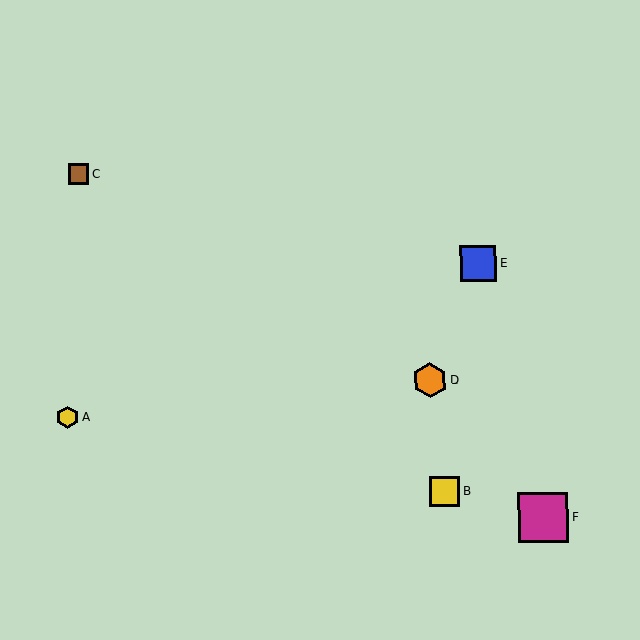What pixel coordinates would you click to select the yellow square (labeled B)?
Click at (445, 491) to select the yellow square B.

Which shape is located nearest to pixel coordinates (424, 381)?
The orange hexagon (labeled D) at (430, 380) is nearest to that location.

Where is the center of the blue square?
The center of the blue square is at (478, 263).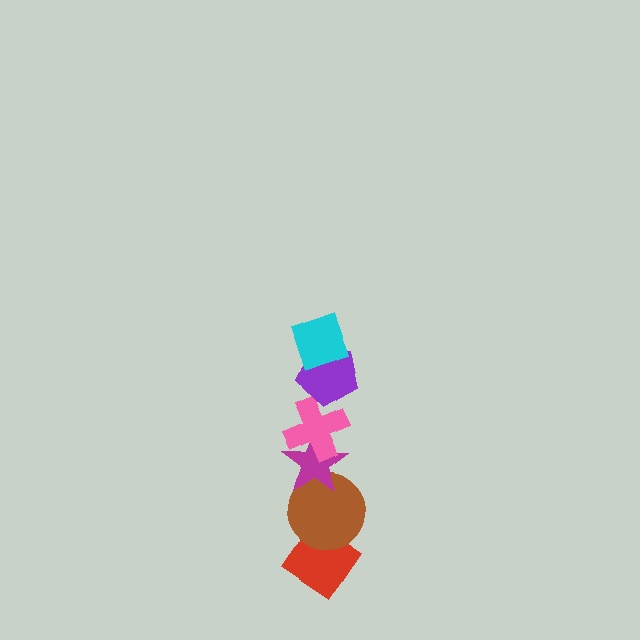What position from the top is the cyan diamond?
The cyan diamond is 1st from the top.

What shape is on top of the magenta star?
The pink cross is on top of the magenta star.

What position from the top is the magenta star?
The magenta star is 4th from the top.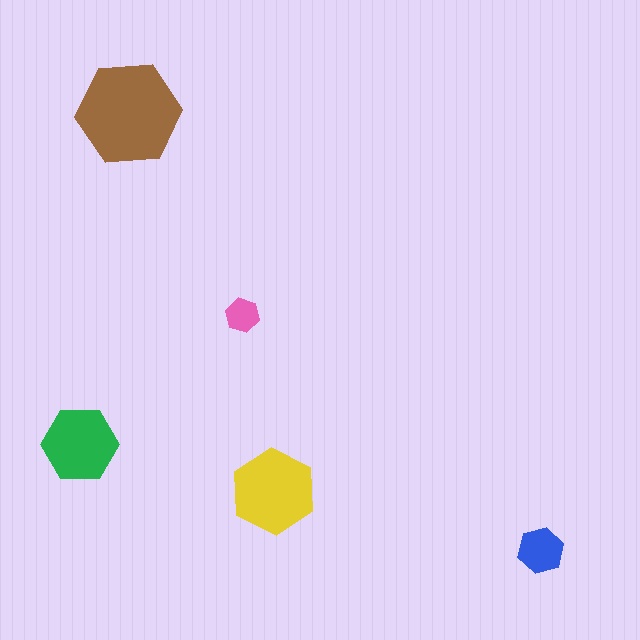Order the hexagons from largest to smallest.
the brown one, the yellow one, the green one, the blue one, the pink one.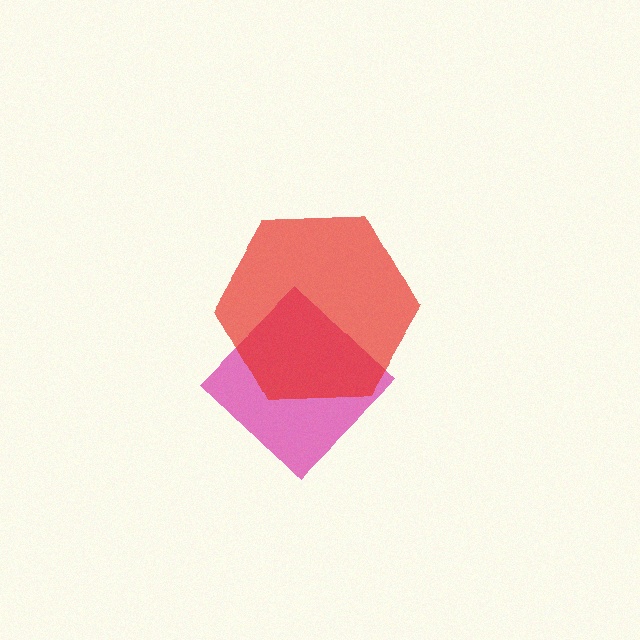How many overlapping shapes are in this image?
There are 2 overlapping shapes in the image.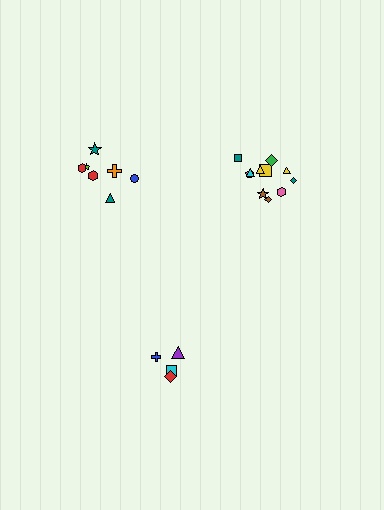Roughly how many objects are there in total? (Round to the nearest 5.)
Roughly 25 objects in total.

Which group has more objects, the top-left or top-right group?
The top-right group.